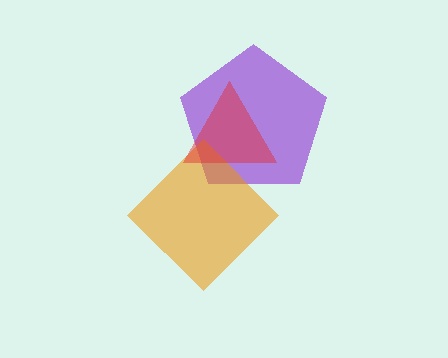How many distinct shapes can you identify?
There are 3 distinct shapes: a purple pentagon, an orange diamond, a red triangle.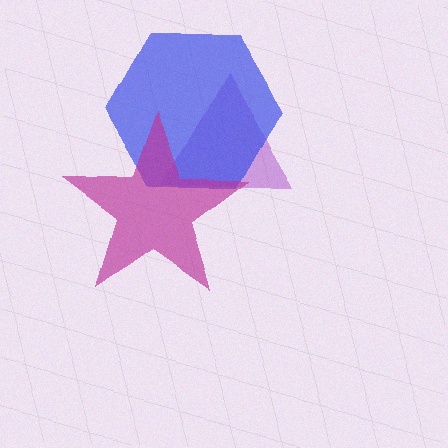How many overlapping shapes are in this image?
There are 3 overlapping shapes in the image.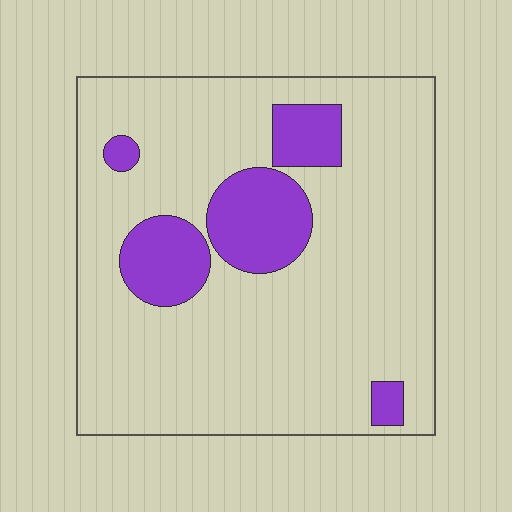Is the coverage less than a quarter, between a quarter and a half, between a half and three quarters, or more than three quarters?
Less than a quarter.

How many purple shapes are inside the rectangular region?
5.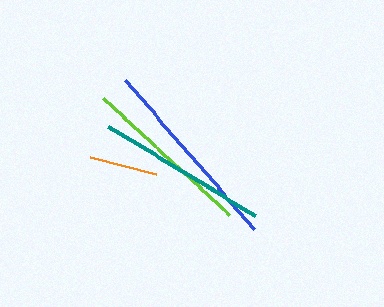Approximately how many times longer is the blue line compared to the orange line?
The blue line is approximately 2.9 times the length of the orange line.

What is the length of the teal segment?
The teal segment is approximately 172 pixels long.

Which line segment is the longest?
The blue line is the longest at approximately 197 pixels.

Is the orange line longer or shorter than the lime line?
The lime line is longer than the orange line.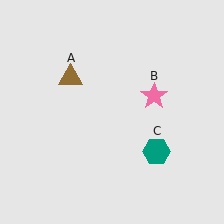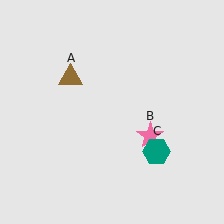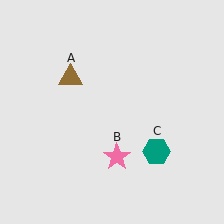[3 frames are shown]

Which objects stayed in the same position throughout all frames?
Brown triangle (object A) and teal hexagon (object C) remained stationary.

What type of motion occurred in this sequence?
The pink star (object B) rotated clockwise around the center of the scene.